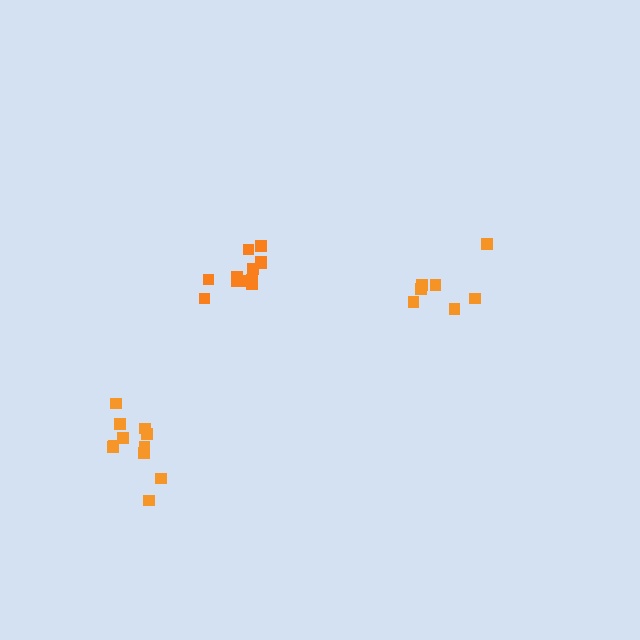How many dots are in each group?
Group 1: 12 dots, Group 2: 11 dots, Group 3: 7 dots (30 total).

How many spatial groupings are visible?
There are 3 spatial groupings.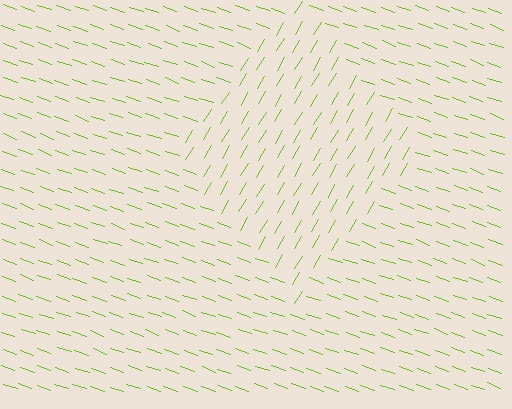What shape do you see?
I see a diamond.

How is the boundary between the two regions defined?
The boundary is defined purely by a change in line orientation (approximately 78 degrees difference). All lines are the same color and thickness.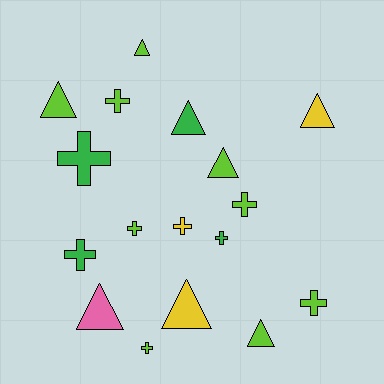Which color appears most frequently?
Lime, with 9 objects.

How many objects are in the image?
There are 17 objects.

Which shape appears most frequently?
Cross, with 9 objects.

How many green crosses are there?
There are 3 green crosses.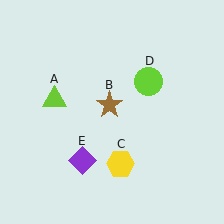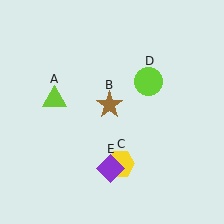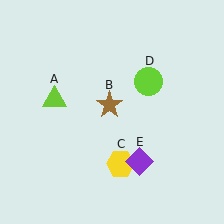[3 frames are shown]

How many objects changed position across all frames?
1 object changed position: purple diamond (object E).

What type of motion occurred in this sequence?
The purple diamond (object E) rotated counterclockwise around the center of the scene.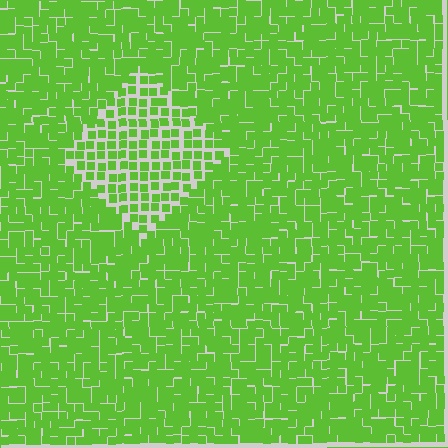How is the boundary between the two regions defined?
The boundary is defined by a change in element density (approximately 1.7x ratio). All elements are the same color, size, and shape.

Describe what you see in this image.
The image contains small lime elements arranged at two different densities. A diamond-shaped region is visible where the elements are less densely packed than the surrounding area.